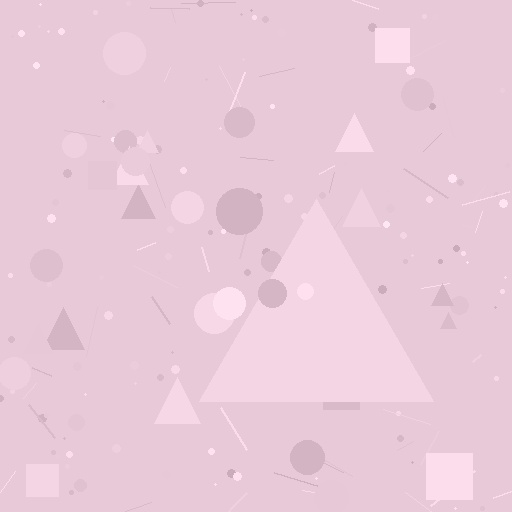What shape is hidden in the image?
A triangle is hidden in the image.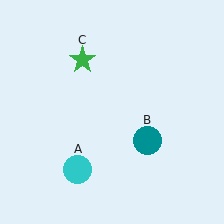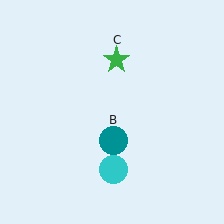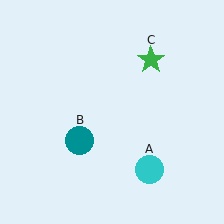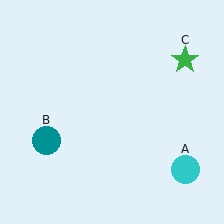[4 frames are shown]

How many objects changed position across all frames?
3 objects changed position: cyan circle (object A), teal circle (object B), green star (object C).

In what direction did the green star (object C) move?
The green star (object C) moved right.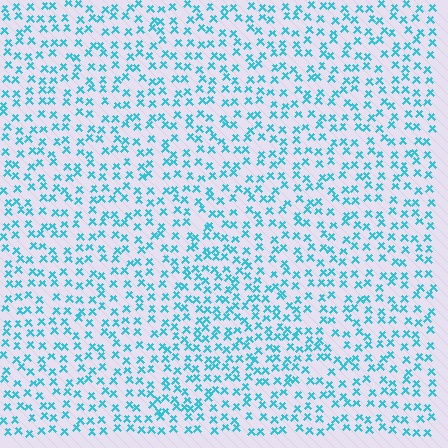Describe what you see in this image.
The image contains small cyan elements arranged at two different densities. A triangle-shaped region is visible where the elements are more densely packed than the surrounding area.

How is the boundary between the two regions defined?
The boundary is defined by a change in element density (approximately 1.4x ratio). All elements are the same color, size, and shape.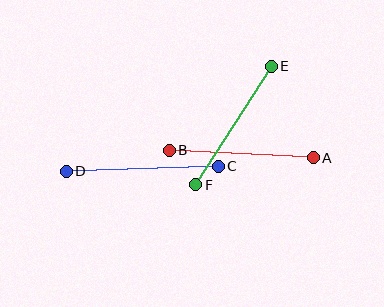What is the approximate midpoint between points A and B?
The midpoint is at approximately (241, 154) pixels.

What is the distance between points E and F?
The distance is approximately 141 pixels.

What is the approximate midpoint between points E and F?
The midpoint is at approximately (233, 125) pixels.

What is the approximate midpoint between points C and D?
The midpoint is at approximately (142, 169) pixels.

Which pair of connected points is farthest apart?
Points C and D are farthest apart.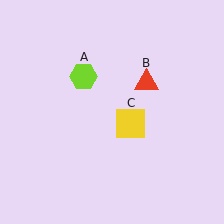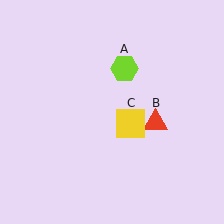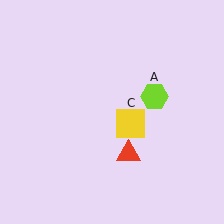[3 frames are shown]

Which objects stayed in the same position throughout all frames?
Yellow square (object C) remained stationary.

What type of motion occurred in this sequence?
The lime hexagon (object A), red triangle (object B) rotated clockwise around the center of the scene.